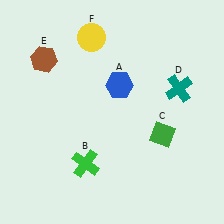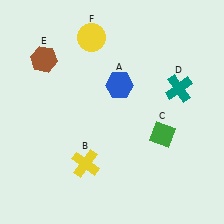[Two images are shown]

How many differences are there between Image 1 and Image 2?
There is 1 difference between the two images.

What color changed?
The cross (B) changed from green in Image 1 to yellow in Image 2.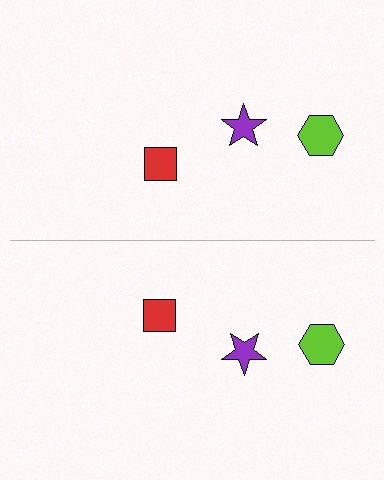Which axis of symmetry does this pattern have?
The pattern has a horizontal axis of symmetry running through the center of the image.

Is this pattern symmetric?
Yes, this pattern has bilateral (reflection) symmetry.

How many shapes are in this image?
There are 6 shapes in this image.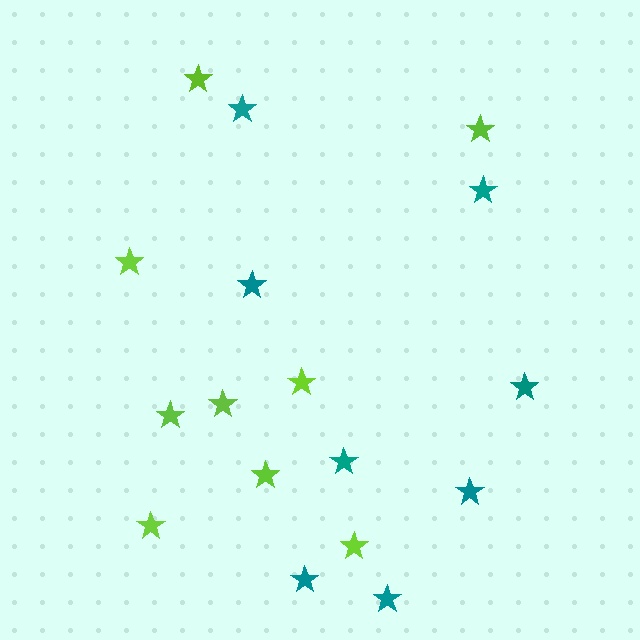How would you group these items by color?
There are 2 groups: one group of lime stars (9) and one group of teal stars (8).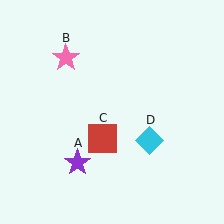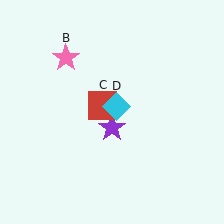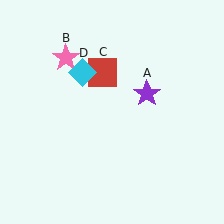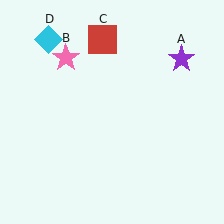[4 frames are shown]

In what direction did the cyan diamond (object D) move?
The cyan diamond (object D) moved up and to the left.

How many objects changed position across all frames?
3 objects changed position: purple star (object A), red square (object C), cyan diamond (object D).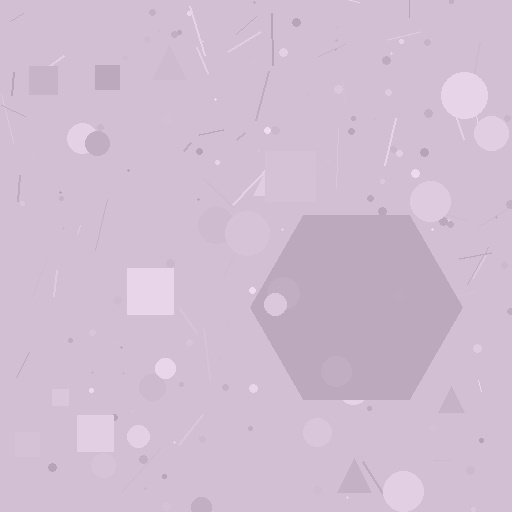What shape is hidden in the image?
A hexagon is hidden in the image.